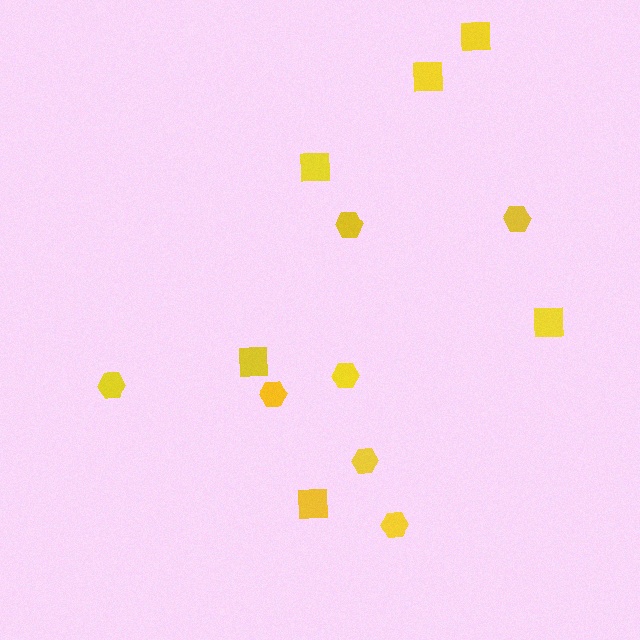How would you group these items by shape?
There are 2 groups: one group of squares (6) and one group of hexagons (7).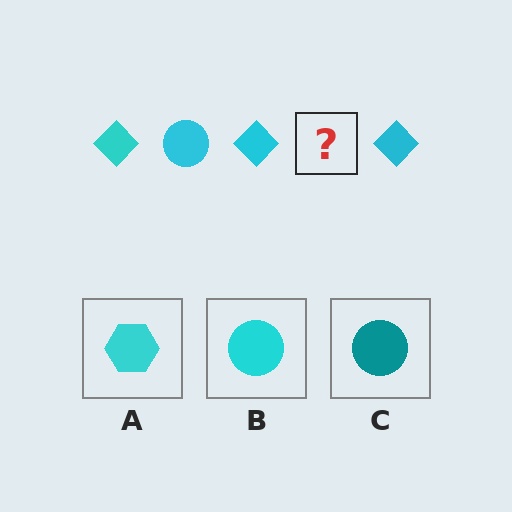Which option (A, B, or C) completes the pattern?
B.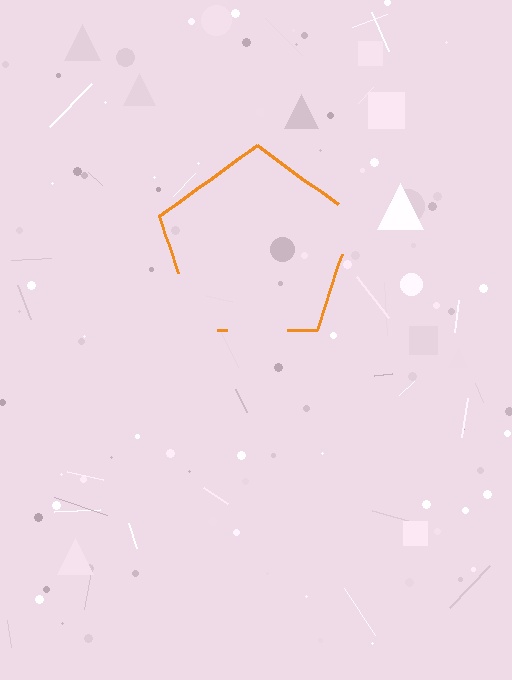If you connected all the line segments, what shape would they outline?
They would outline a pentagon.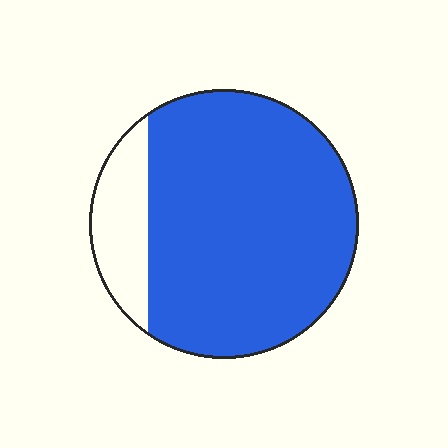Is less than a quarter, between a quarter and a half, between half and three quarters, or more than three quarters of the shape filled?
More than three quarters.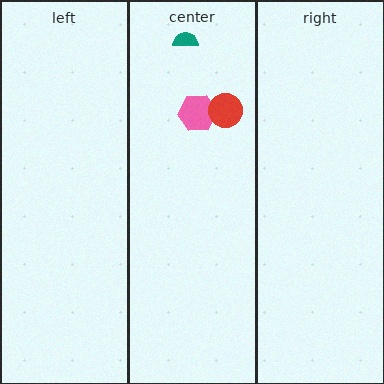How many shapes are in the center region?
3.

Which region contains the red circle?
The center region.